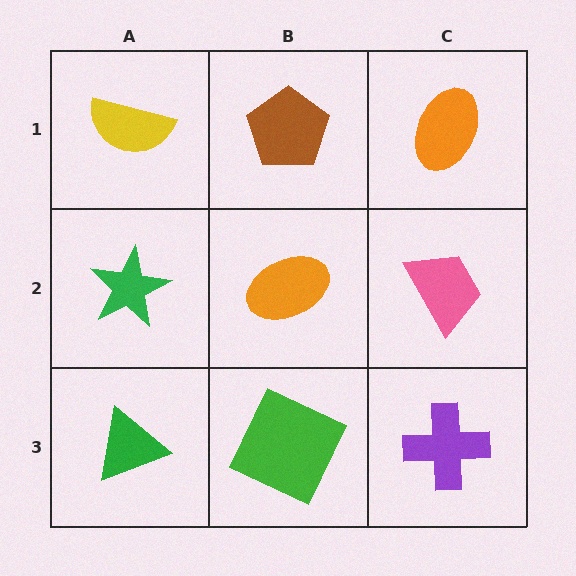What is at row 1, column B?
A brown pentagon.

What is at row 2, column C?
A pink trapezoid.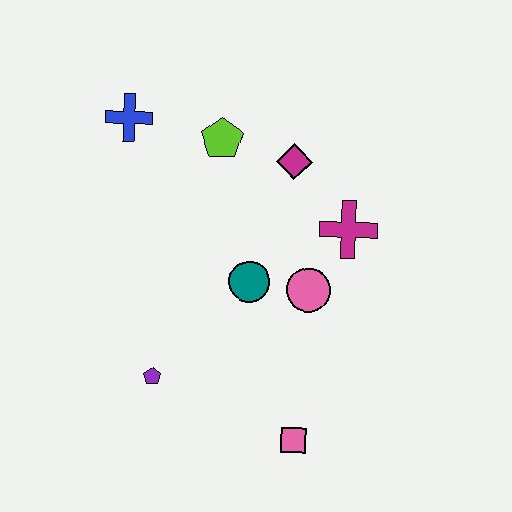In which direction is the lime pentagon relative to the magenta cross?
The lime pentagon is to the left of the magenta cross.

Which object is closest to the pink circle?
The teal circle is closest to the pink circle.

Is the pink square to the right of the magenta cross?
No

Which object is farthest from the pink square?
The blue cross is farthest from the pink square.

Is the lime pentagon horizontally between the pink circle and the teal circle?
No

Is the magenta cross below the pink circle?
No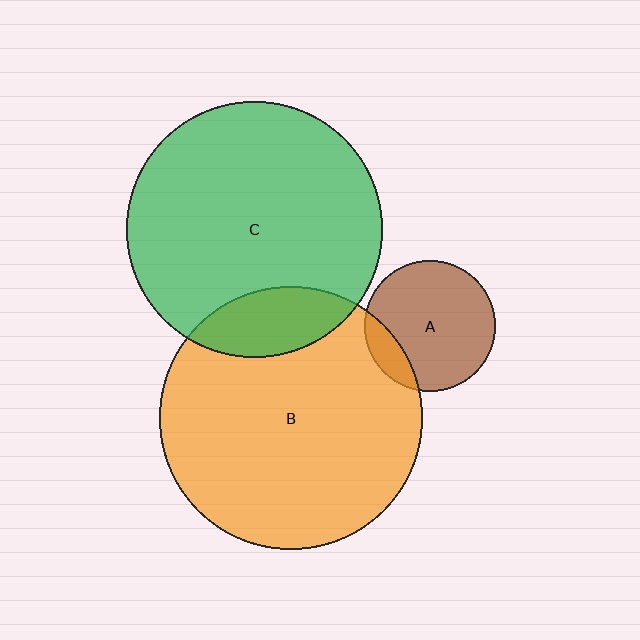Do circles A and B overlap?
Yes.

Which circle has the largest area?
Circle B (orange).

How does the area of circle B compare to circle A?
Approximately 4.0 times.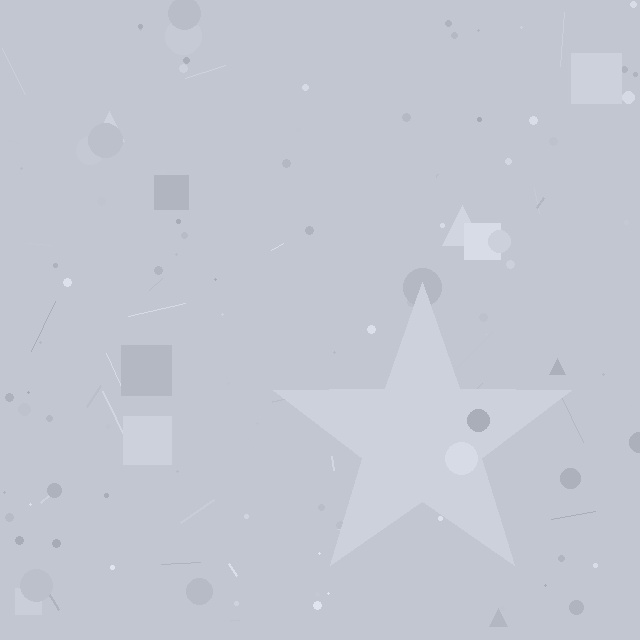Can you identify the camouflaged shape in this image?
The camouflaged shape is a star.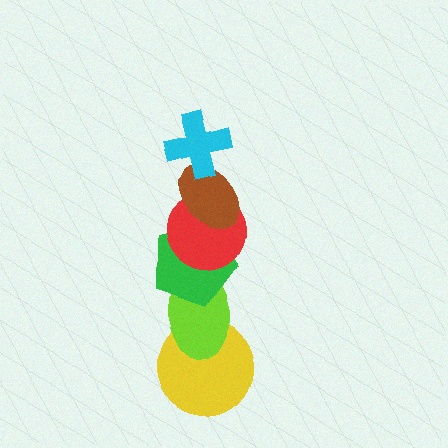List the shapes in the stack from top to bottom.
From top to bottom: the cyan cross, the brown ellipse, the red circle, the green pentagon, the lime ellipse, the yellow circle.